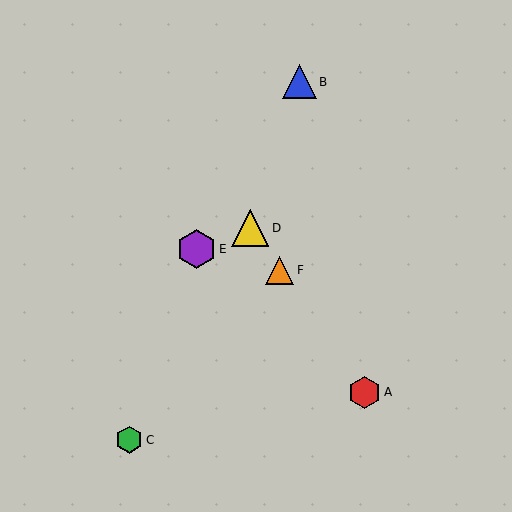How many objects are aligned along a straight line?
3 objects (A, D, F) are aligned along a straight line.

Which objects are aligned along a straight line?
Objects A, D, F are aligned along a straight line.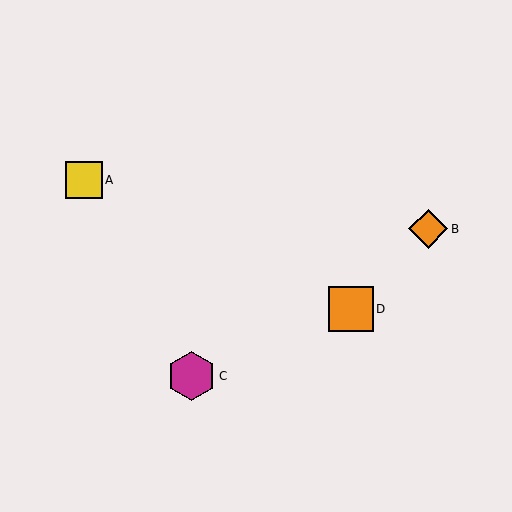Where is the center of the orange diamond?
The center of the orange diamond is at (428, 229).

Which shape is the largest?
The magenta hexagon (labeled C) is the largest.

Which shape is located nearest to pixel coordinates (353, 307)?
The orange square (labeled D) at (351, 309) is nearest to that location.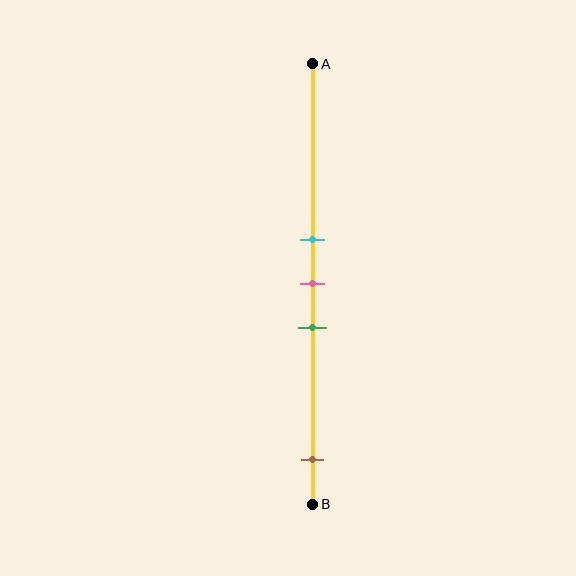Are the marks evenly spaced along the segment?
No, the marks are not evenly spaced.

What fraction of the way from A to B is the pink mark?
The pink mark is approximately 50% (0.5) of the way from A to B.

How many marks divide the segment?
There are 4 marks dividing the segment.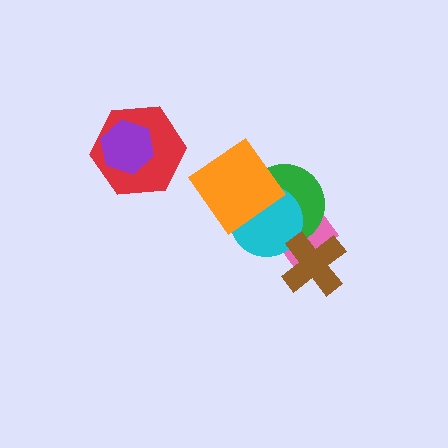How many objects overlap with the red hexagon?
1 object overlaps with the red hexagon.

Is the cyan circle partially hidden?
Yes, it is partially covered by another shape.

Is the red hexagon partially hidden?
Yes, it is partially covered by another shape.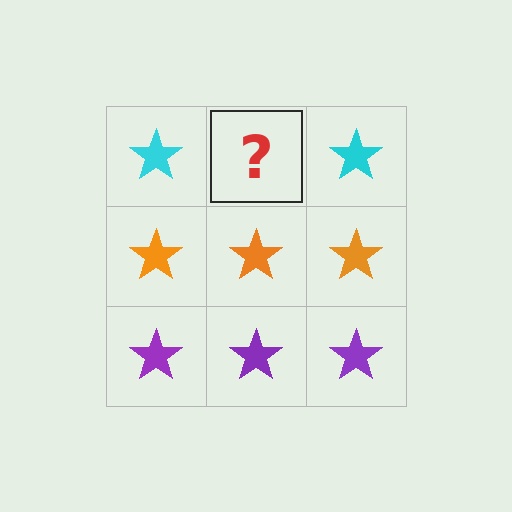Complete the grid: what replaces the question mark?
The question mark should be replaced with a cyan star.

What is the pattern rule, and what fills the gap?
The rule is that each row has a consistent color. The gap should be filled with a cyan star.